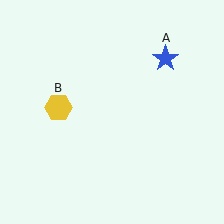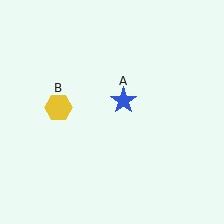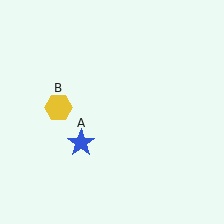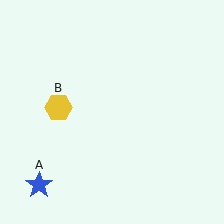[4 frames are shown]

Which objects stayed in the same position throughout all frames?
Yellow hexagon (object B) remained stationary.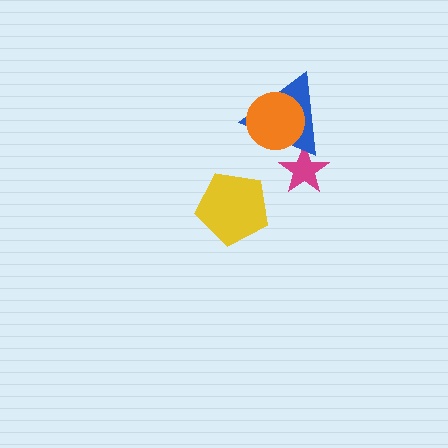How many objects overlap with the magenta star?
1 object overlaps with the magenta star.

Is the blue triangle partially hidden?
Yes, it is partially covered by another shape.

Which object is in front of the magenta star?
The blue triangle is in front of the magenta star.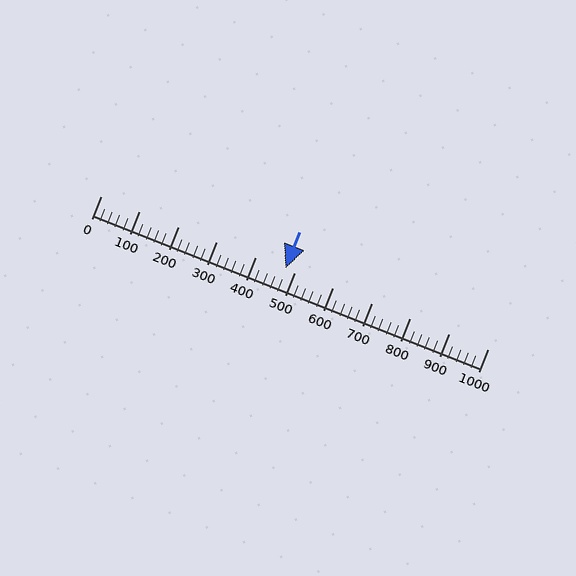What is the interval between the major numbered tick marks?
The major tick marks are spaced 100 units apart.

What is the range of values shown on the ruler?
The ruler shows values from 0 to 1000.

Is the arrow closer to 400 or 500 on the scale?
The arrow is closer to 500.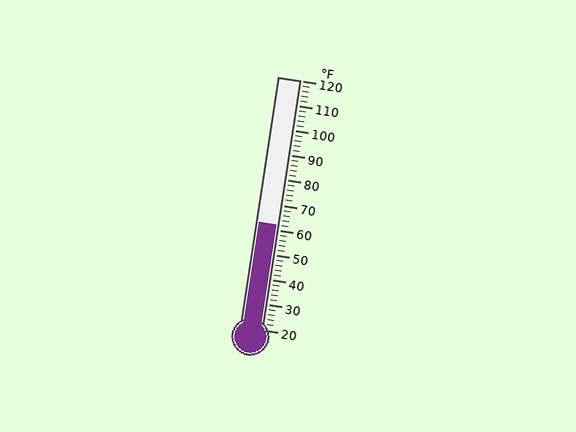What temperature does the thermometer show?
The thermometer shows approximately 62°F.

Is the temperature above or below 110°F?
The temperature is below 110°F.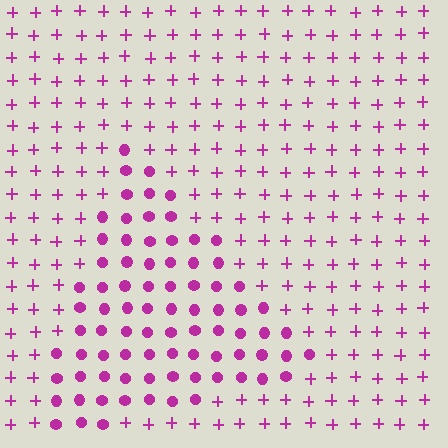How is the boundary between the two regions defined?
The boundary is defined by a change in element shape: circles inside vs. plus signs outside. All elements share the same color and spacing.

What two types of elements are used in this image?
The image uses circles inside the triangle region and plus signs outside it.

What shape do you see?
I see a triangle.